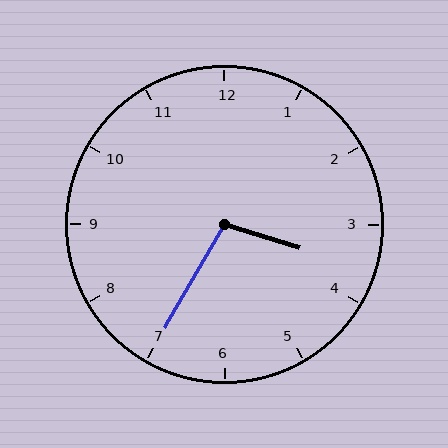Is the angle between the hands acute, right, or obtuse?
It is obtuse.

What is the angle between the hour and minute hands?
Approximately 102 degrees.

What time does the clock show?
3:35.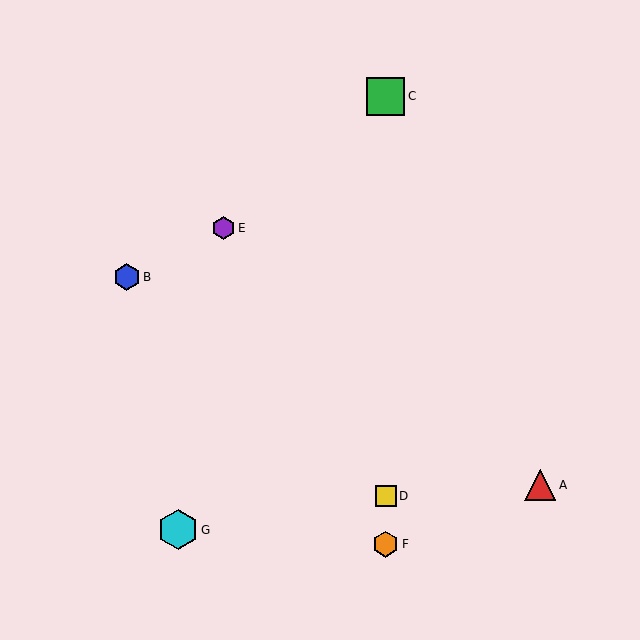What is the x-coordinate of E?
Object E is at x≈223.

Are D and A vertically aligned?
No, D is at x≈386 and A is at x≈540.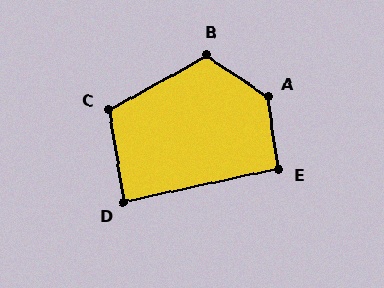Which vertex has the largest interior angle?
A, at approximately 131 degrees.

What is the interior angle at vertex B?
Approximately 117 degrees (obtuse).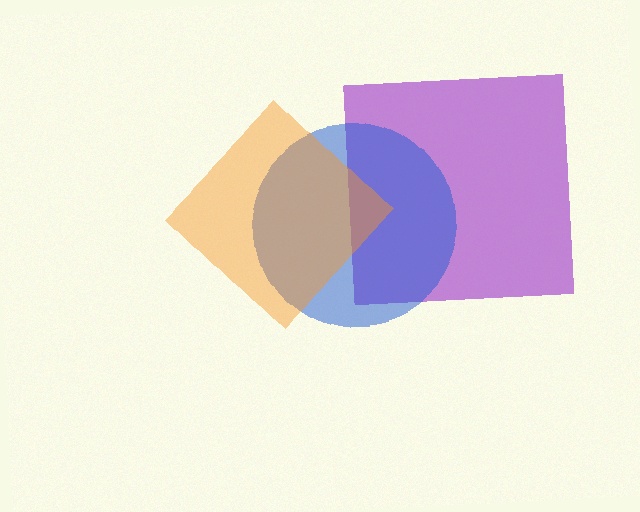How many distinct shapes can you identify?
There are 3 distinct shapes: a purple square, a blue circle, an orange diamond.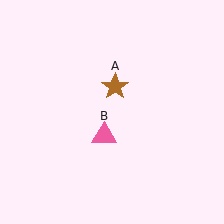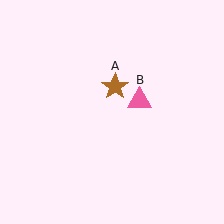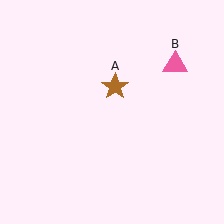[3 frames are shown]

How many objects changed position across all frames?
1 object changed position: pink triangle (object B).